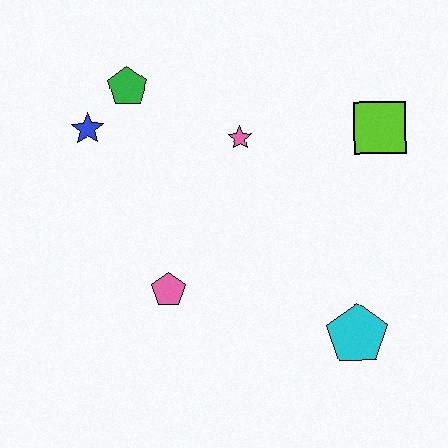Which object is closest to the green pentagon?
The blue star is closest to the green pentagon.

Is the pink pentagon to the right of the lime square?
No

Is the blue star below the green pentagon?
Yes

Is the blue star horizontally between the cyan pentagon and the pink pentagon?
No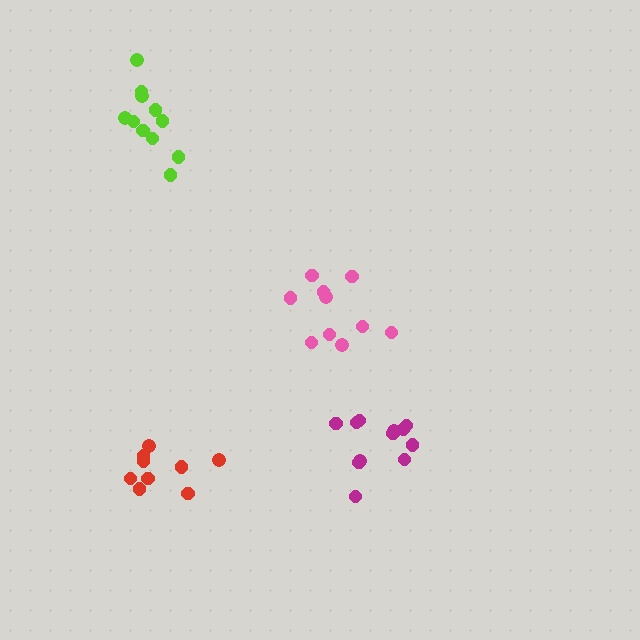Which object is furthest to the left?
The lime cluster is leftmost.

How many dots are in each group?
Group 1: 9 dots, Group 2: 12 dots, Group 3: 11 dots, Group 4: 10 dots (42 total).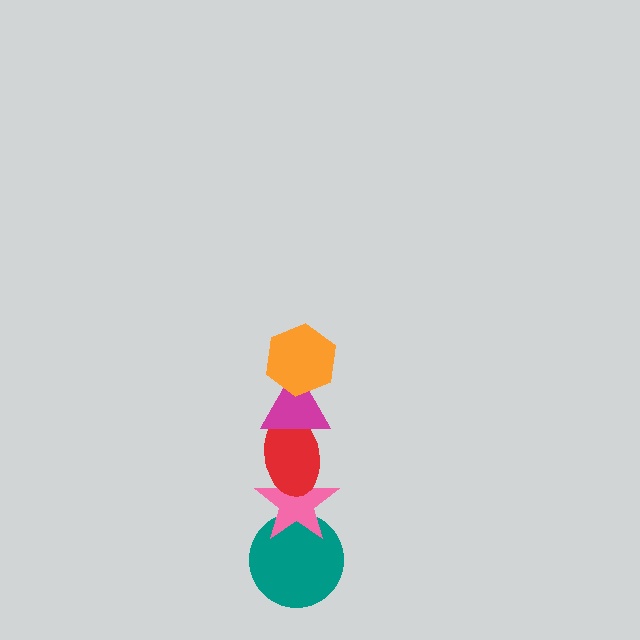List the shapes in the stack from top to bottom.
From top to bottom: the orange hexagon, the magenta triangle, the red ellipse, the pink star, the teal circle.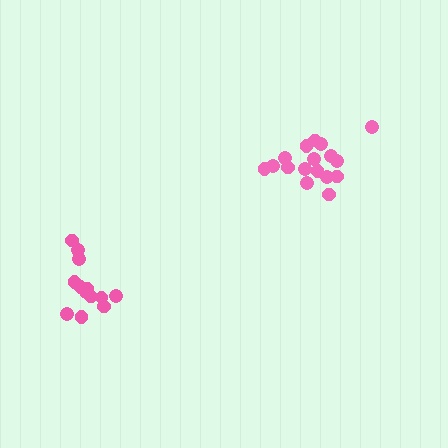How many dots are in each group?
Group 1: 13 dots, Group 2: 17 dots (30 total).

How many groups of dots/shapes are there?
There are 2 groups.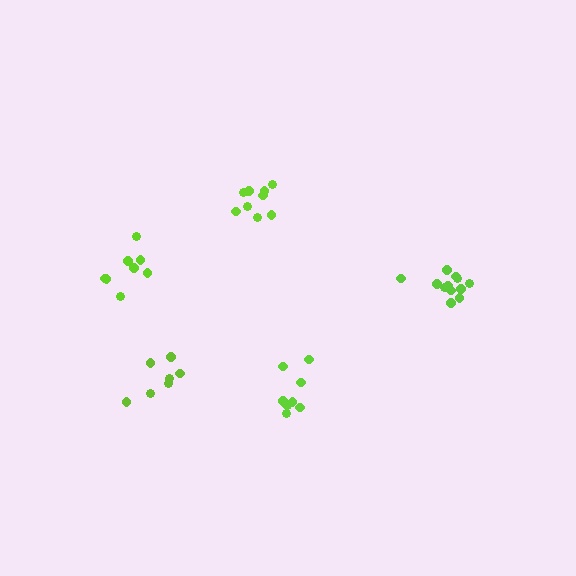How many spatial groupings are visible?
There are 5 spatial groupings.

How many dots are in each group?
Group 1: 7 dots, Group 2: 9 dots, Group 3: 9 dots, Group 4: 12 dots, Group 5: 8 dots (45 total).